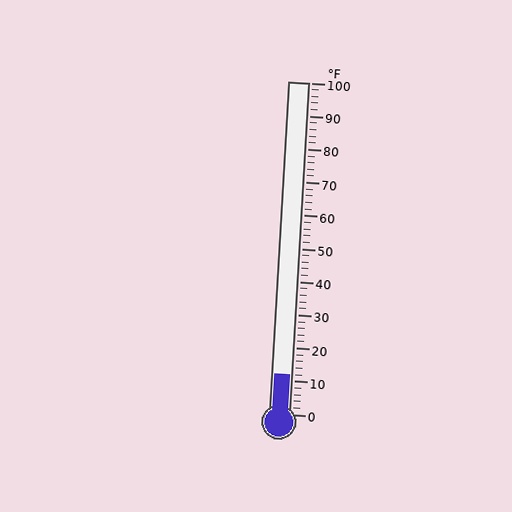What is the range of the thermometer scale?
The thermometer scale ranges from 0°F to 100°F.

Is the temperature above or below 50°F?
The temperature is below 50°F.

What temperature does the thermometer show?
The thermometer shows approximately 12°F.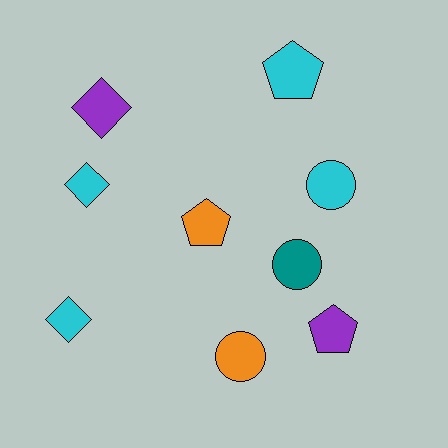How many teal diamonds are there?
There are no teal diamonds.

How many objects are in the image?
There are 9 objects.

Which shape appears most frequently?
Pentagon, with 3 objects.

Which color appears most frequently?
Cyan, with 4 objects.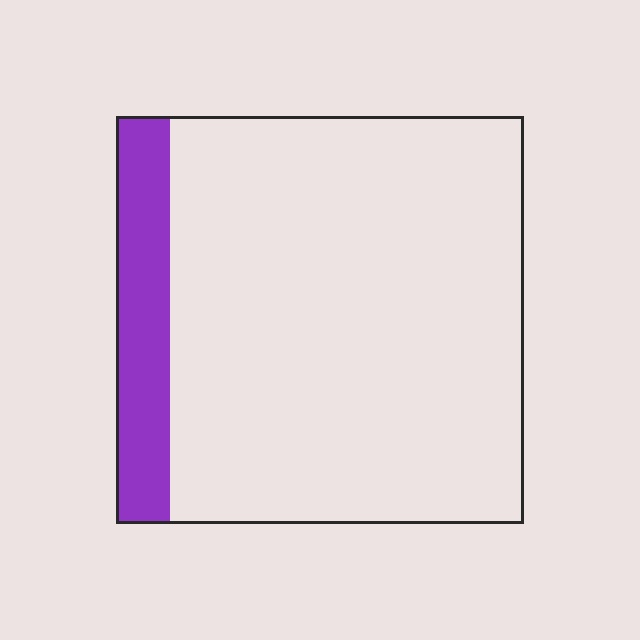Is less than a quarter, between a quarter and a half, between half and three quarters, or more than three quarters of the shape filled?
Less than a quarter.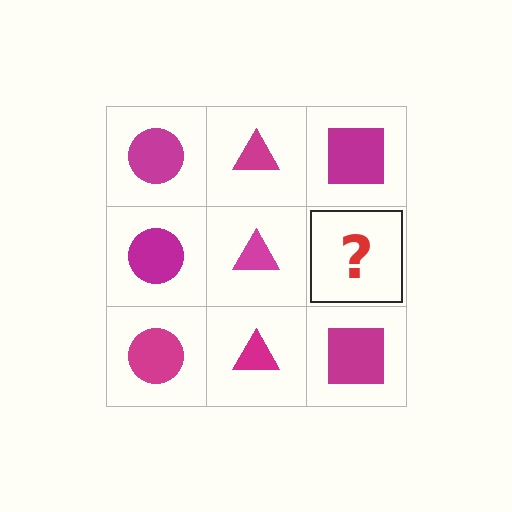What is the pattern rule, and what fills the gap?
The rule is that each column has a consistent shape. The gap should be filled with a magenta square.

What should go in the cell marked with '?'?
The missing cell should contain a magenta square.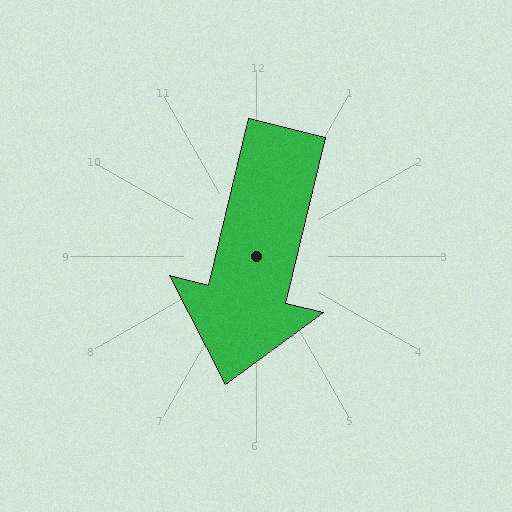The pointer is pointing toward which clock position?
Roughly 6 o'clock.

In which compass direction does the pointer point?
South.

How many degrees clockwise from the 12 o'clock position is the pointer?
Approximately 194 degrees.